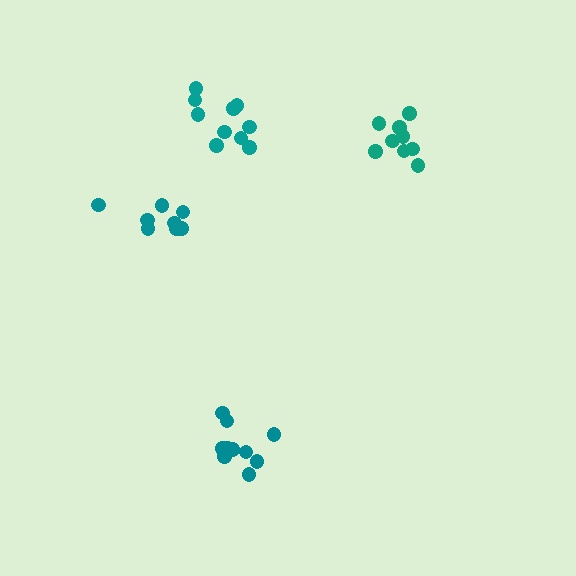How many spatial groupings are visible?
There are 4 spatial groupings.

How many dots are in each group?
Group 1: 9 dots, Group 2: 11 dots, Group 3: 8 dots, Group 4: 10 dots (38 total).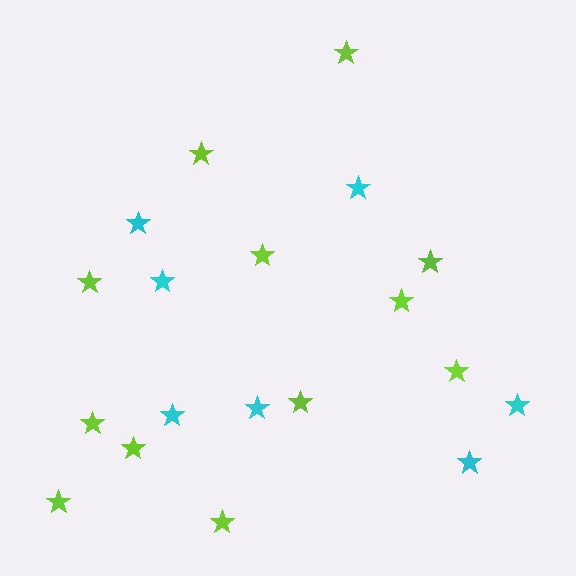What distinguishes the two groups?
There are 2 groups: one group of lime stars (12) and one group of cyan stars (7).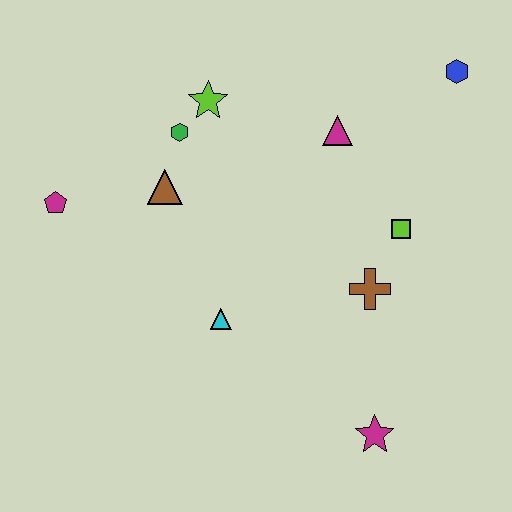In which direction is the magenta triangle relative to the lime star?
The magenta triangle is to the right of the lime star.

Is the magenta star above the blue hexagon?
No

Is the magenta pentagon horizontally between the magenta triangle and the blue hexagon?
No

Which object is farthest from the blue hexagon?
The magenta pentagon is farthest from the blue hexagon.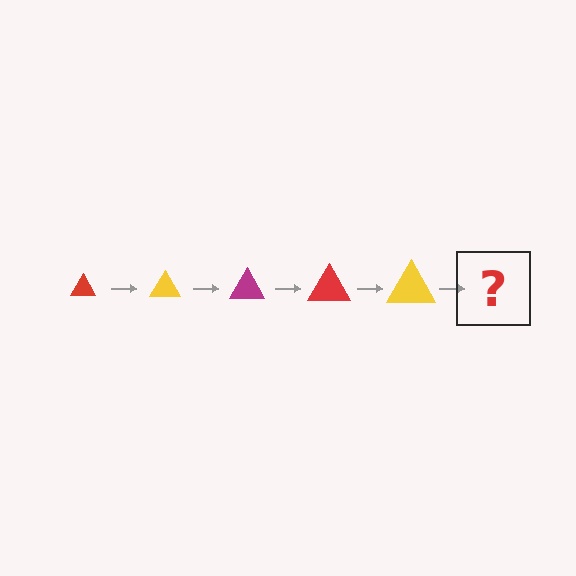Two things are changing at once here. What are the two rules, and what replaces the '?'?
The two rules are that the triangle grows larger each step and the color cycles through red, yellow, and magenta. The '?' should be a magenta triangle, larger than the previous one.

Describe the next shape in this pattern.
It should be a magenta triangle, larger than the previous one.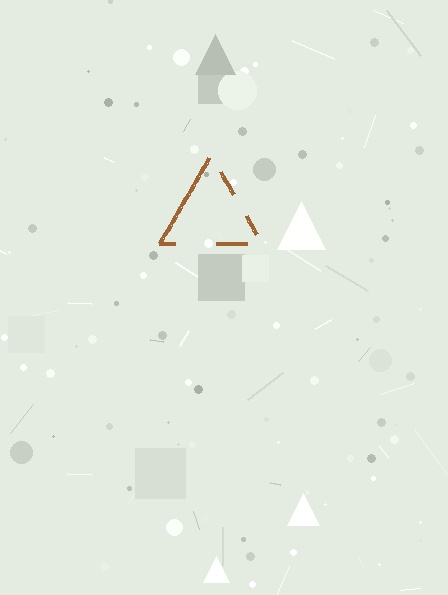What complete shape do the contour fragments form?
The contour fragments form a triangle.